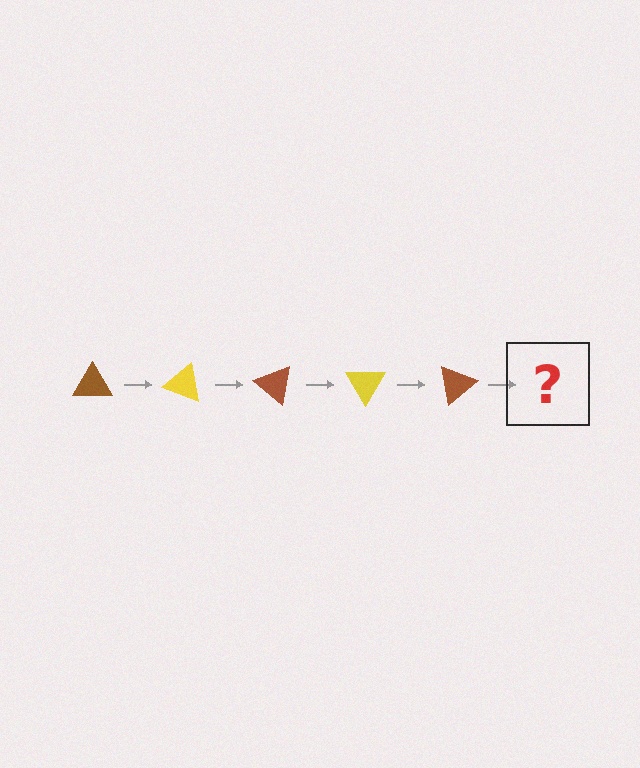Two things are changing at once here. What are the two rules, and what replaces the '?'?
The two rules are that it rotates 20 degrees each step and the color cycles through brown and yellow. The '?' should be a yellow triangle, rotated 100 degrees from the start.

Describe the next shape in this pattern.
It should be a yellow triangle, rotated 100 degrees from the start.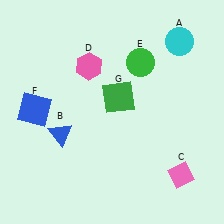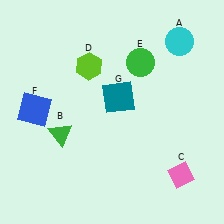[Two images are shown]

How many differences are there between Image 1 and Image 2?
There are 3 differences between the two images.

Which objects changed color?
B changed from blue to green. D changed from pink to lime. G changed from green to teal.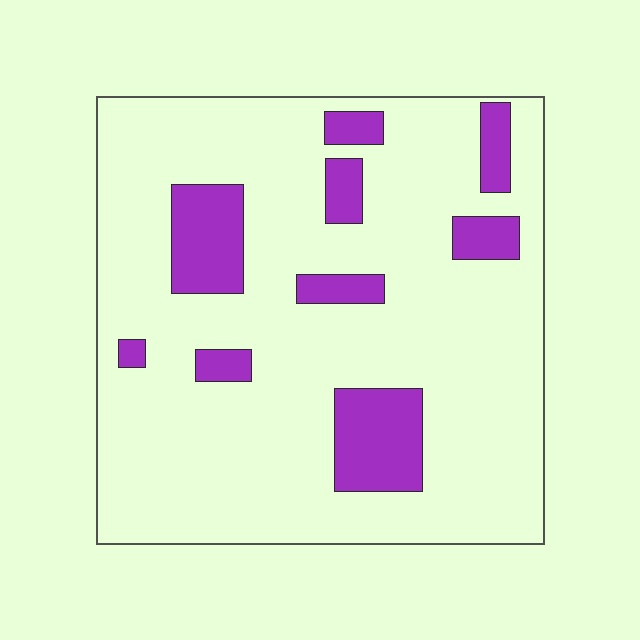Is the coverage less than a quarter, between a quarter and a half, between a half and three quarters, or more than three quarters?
Less than a quarter.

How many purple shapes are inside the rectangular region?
9.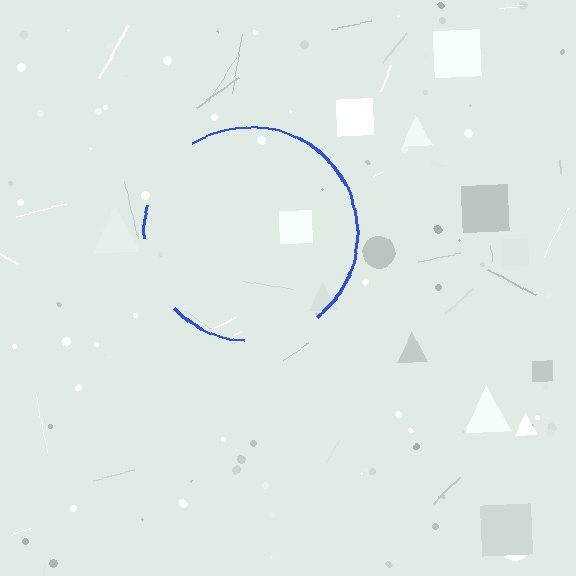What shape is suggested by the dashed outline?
The dashed outline suggests a circle.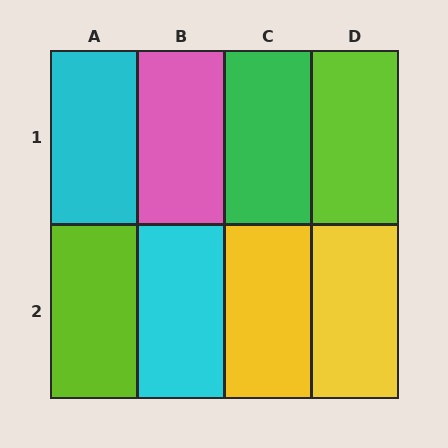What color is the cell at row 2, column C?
Yellow.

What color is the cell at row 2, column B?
Cyan.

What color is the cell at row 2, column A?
Lime.